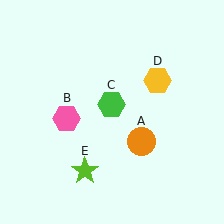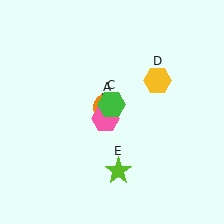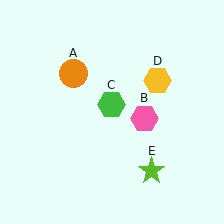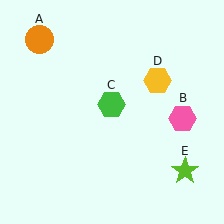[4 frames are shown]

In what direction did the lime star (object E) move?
The lime star (object E) moved right.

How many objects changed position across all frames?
3 objects changed position: orange circle (object A), pink hexagon (object B), lime star (object E).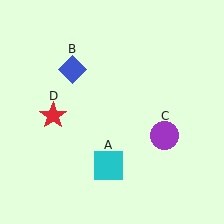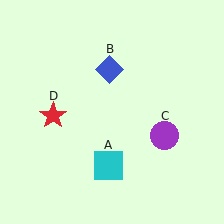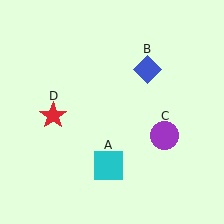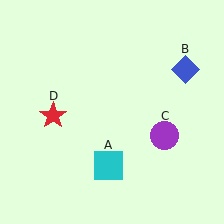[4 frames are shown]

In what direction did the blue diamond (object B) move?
The blue diamond (object B) moved right.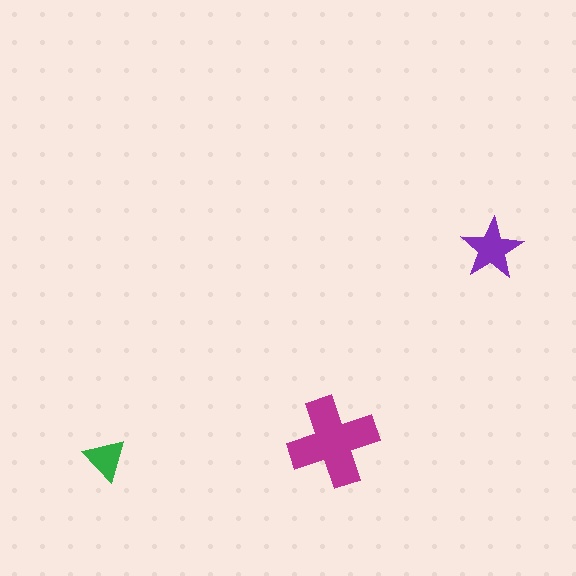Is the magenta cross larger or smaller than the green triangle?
Larger.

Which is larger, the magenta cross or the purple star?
The magenta cross.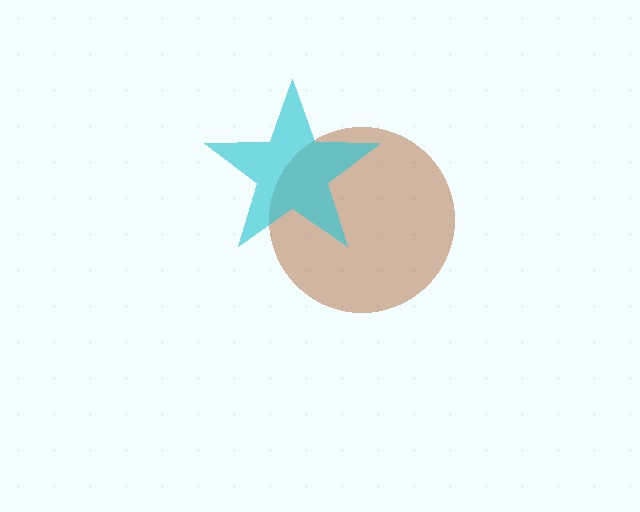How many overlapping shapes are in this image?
There are 2 overlapping shapes in the image.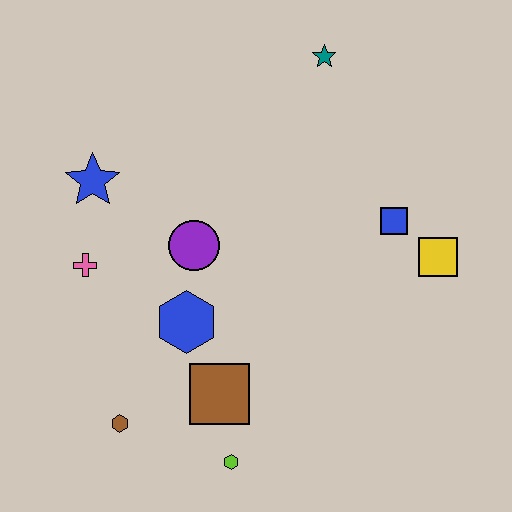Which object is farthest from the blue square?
The brown hexagon is farthest from the blue square.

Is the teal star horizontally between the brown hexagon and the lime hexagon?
No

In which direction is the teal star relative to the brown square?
The teal star is above the brown square.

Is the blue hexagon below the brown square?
No